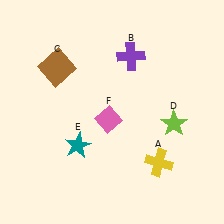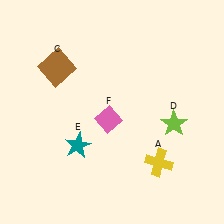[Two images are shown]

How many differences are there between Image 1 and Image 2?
There is 1 difference between the two images.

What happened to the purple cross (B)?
The purple cross (B) was removed in Image 2. It was in the top-right area of Image 1.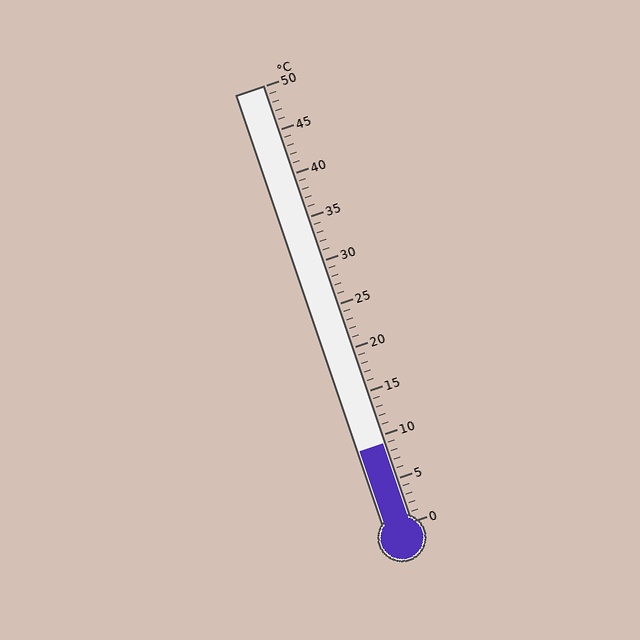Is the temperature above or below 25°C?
The temperature is below 25°C.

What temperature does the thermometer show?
The thermometer shows approximately 9°C.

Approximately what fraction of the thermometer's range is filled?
The thermometer is filled to approximately 20% of its range.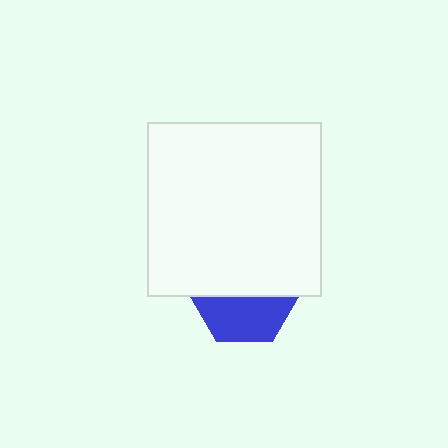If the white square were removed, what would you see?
You would see the complete blue hexagon.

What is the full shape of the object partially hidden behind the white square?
The partially hidden object is a blue hexagon.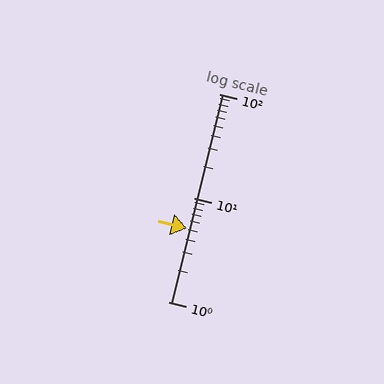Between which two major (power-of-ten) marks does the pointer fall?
The pointer is between 1 and 10.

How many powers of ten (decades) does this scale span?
The scale spans 2 decades, from 1 to 100.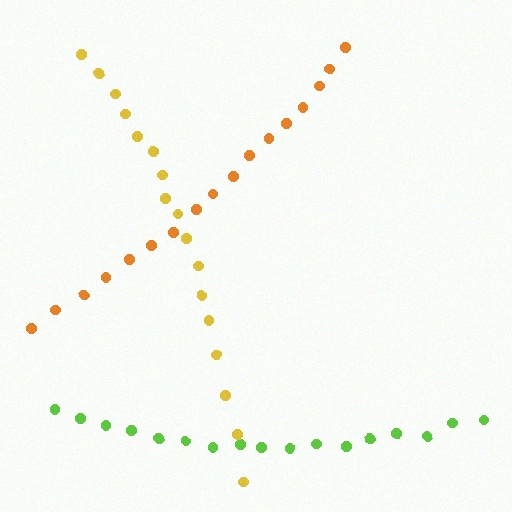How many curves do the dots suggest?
There are 3 distinct paths.